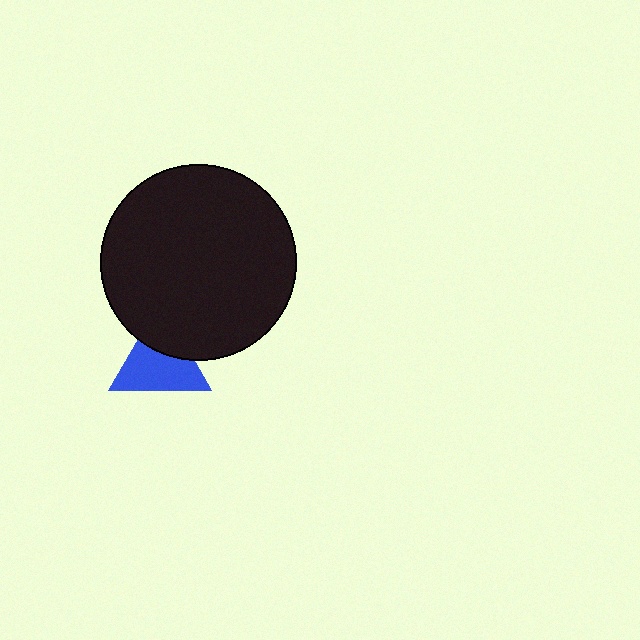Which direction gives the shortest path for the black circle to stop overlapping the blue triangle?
Moving up gives the shortest separation.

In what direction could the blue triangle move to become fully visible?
The blue triangle could move down. That would shift it out from behind the black circle entirely.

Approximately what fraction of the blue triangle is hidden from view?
Roughly 33% of the blue triangle is hidden behind the black circle.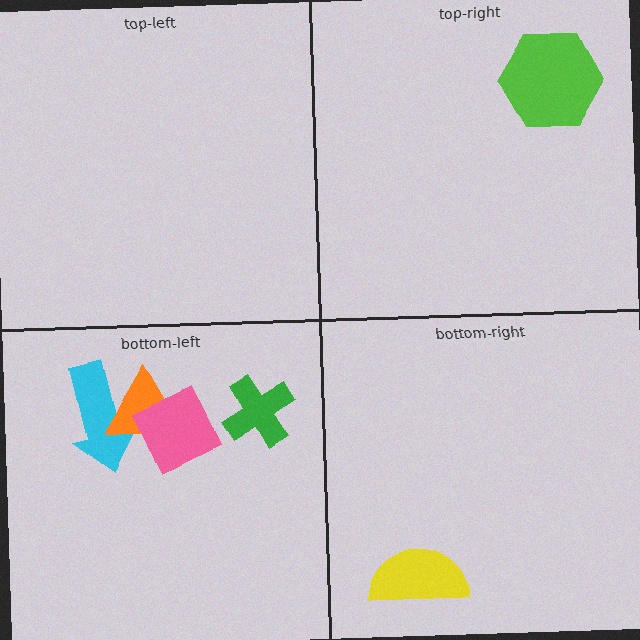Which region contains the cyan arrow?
The bottom-left region.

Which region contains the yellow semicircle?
The bottom-right region.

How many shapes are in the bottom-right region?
1.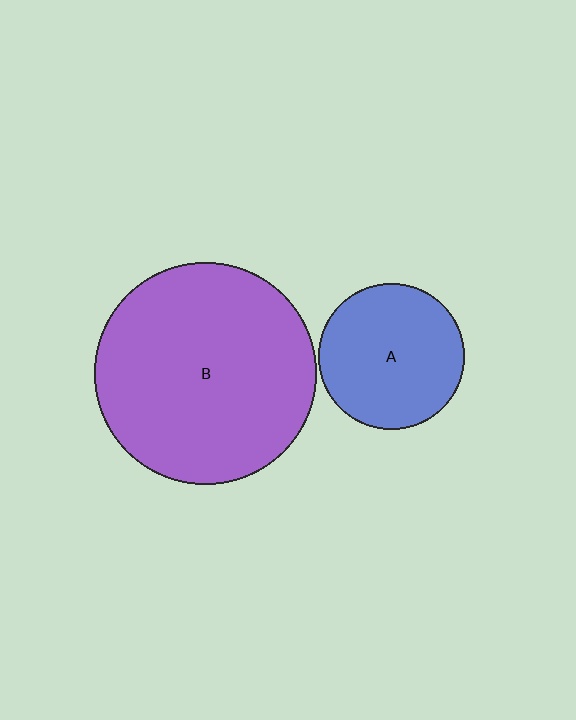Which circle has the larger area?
Circle B (purple).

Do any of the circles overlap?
No, none of the circles overlap.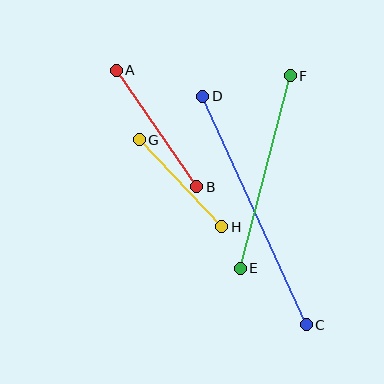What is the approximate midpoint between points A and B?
The midpoint is at approximately (157, 129) pixels.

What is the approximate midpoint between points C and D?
The midpoint is at approximately (254, 210) pixels.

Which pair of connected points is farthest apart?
Points C and D are farthest apart.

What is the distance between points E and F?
The distance is approximately 199 pixels.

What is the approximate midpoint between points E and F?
The midpoint is at approximately (265, 172) pixels.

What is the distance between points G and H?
The distance is approximately 120 pixels.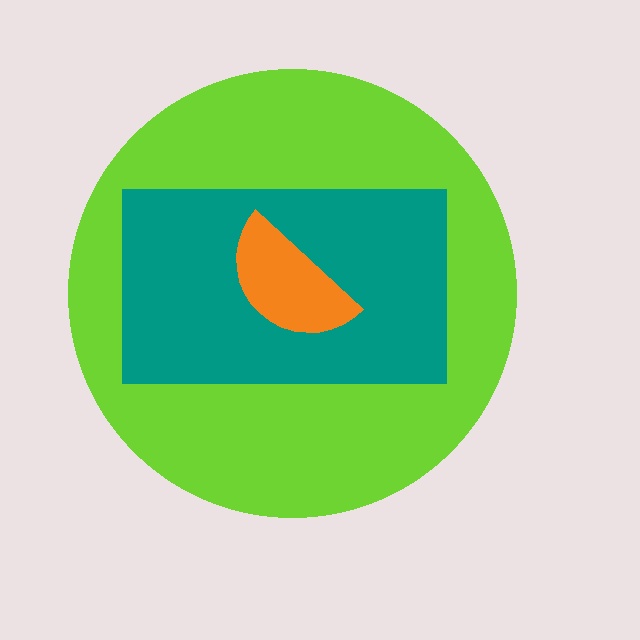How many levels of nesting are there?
3.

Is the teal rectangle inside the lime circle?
Yes.